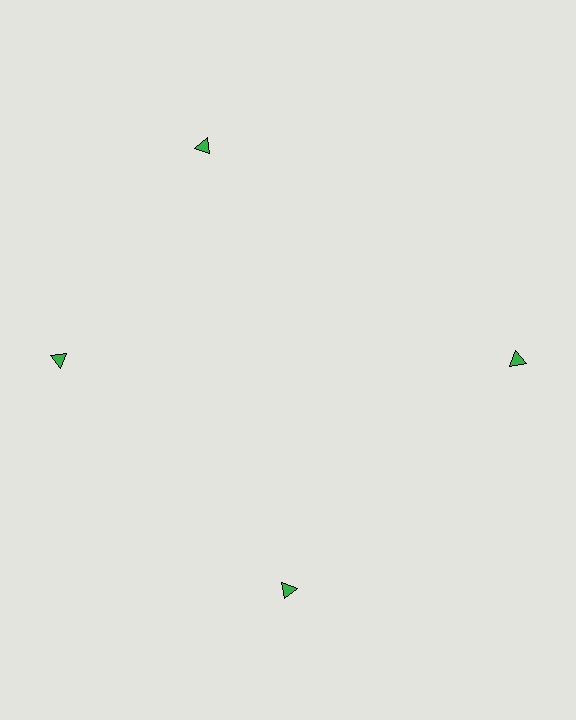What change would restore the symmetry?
The symmetry would be restored by rotating it back into even spacing with its neighbors so that all 4 triangles sit at equal angles and equal distance from the center.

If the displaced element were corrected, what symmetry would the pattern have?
It would have 4-fold rotational symmetry — the pattern would map onto itself every 90 degrees.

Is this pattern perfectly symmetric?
No. The 4 green triangles are arranged in a ring, but one element near the 12 o'clock position is rotated out of alignment along the ring, breaking the 4-fold rotational symmetry.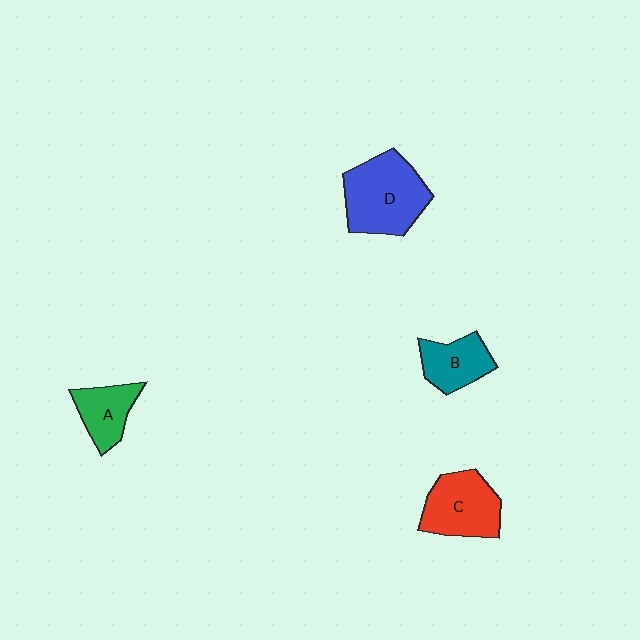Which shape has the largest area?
Shape D (blue).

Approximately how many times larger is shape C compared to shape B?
Approximately 1.4 times.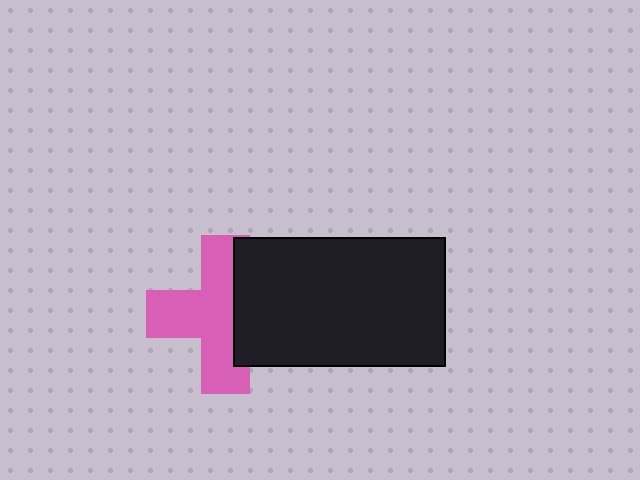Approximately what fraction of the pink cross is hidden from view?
Roughly 37% of the pink cross is hidden behind the black rectangle.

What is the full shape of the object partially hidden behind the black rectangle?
The partially hidden object is a pink cross.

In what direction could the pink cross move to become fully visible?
The pink cross could move left. That would shift it out from behind the black rectangle entirely.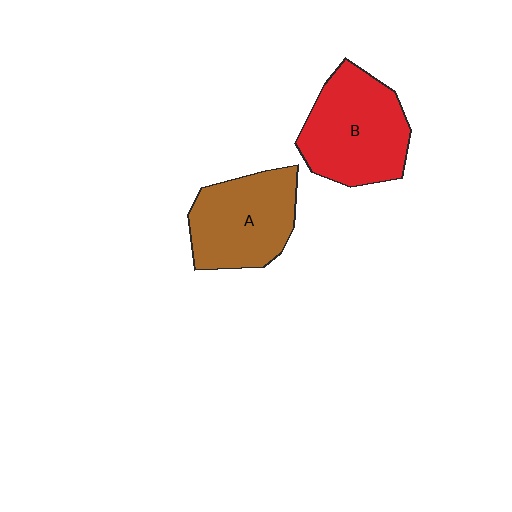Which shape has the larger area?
Shape B (red).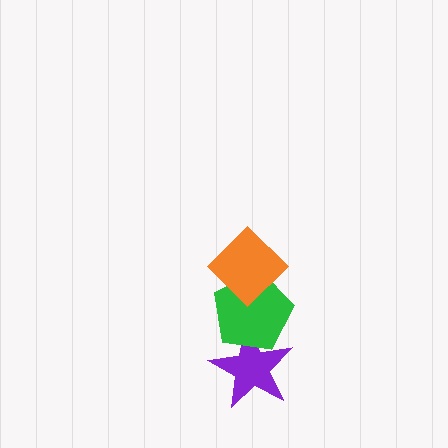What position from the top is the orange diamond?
The orange diamond is 1st from the top.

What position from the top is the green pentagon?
The green pentagon is 2nd from the top.